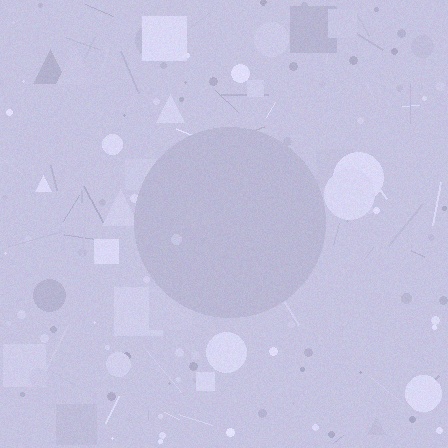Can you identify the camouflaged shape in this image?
The camouflaged shape is a circle.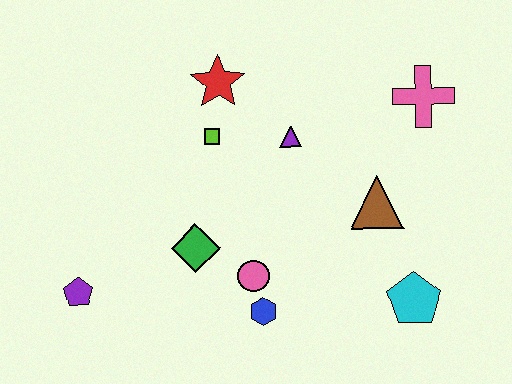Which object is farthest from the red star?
The cyan pentagon is farthest from the red star.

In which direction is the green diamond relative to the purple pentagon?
The green diamond is to the right of the purple pentagon.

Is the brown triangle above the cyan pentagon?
Yes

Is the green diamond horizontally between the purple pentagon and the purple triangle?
Yes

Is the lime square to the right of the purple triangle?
No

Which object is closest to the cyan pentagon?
The brown triangle is closest to the cyan pentagon.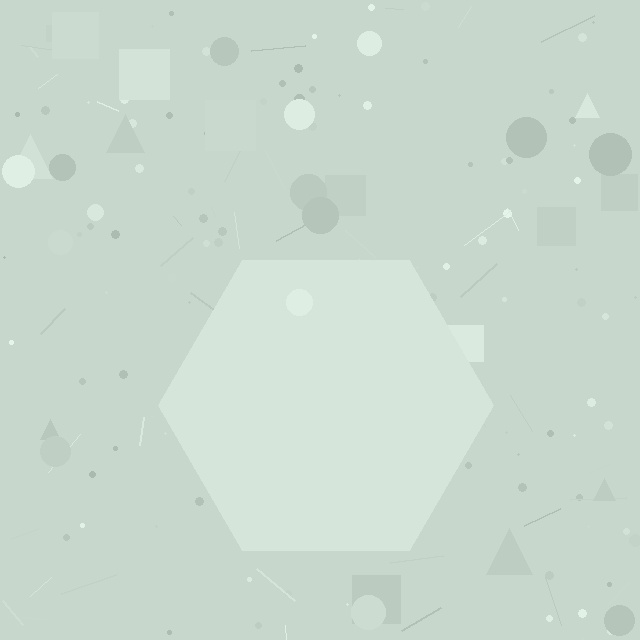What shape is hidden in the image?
A hexagon is hidden in the image.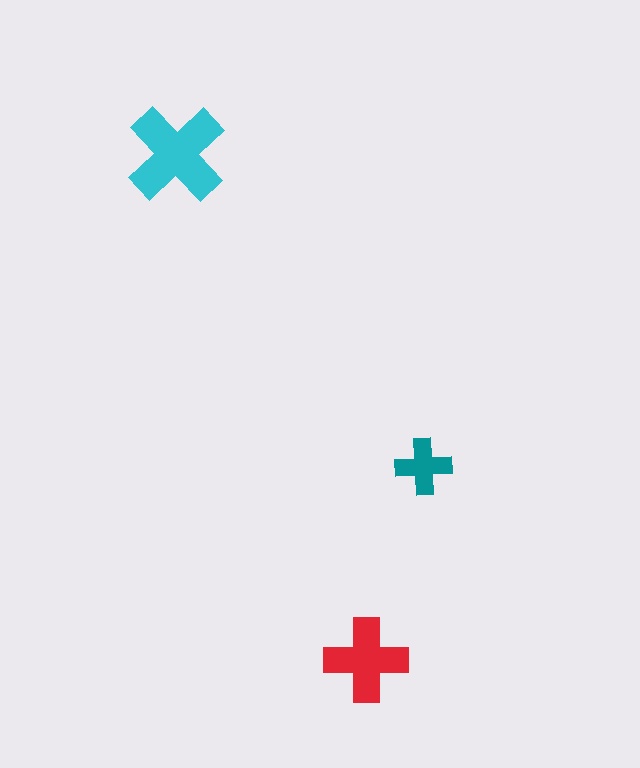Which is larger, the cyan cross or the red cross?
The cyan one.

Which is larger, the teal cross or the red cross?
The red one.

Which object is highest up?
The cyan cross is topmost.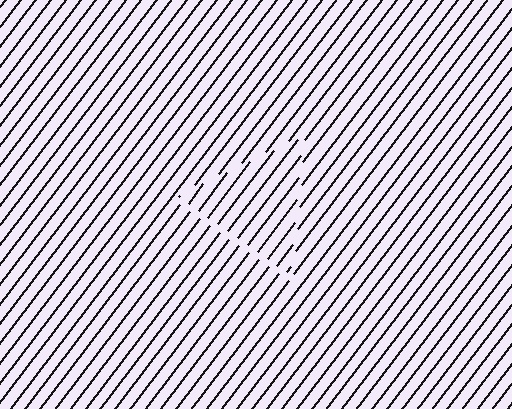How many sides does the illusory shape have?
3 sides — the line-ends trace a triangle.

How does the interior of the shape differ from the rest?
The interior of the shape contains the same grating, shifted by half a period — the contour is defined by the phase discontinuity where line-ends from the inner and outer gratings abut.